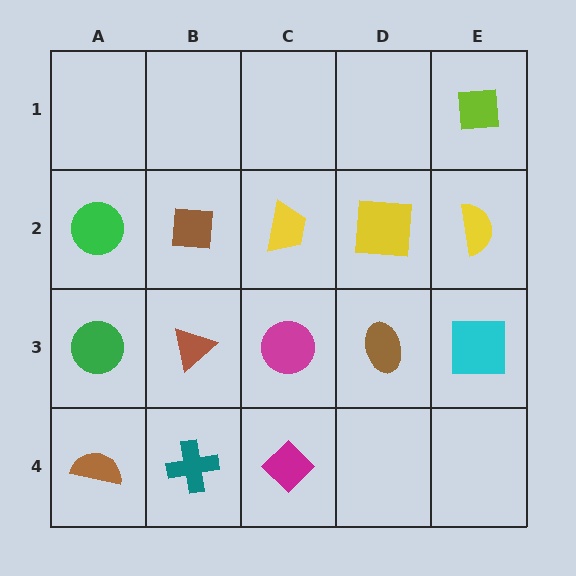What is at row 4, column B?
A teal cross.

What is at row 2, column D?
A yellow square.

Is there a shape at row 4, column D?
No, that cell is empty.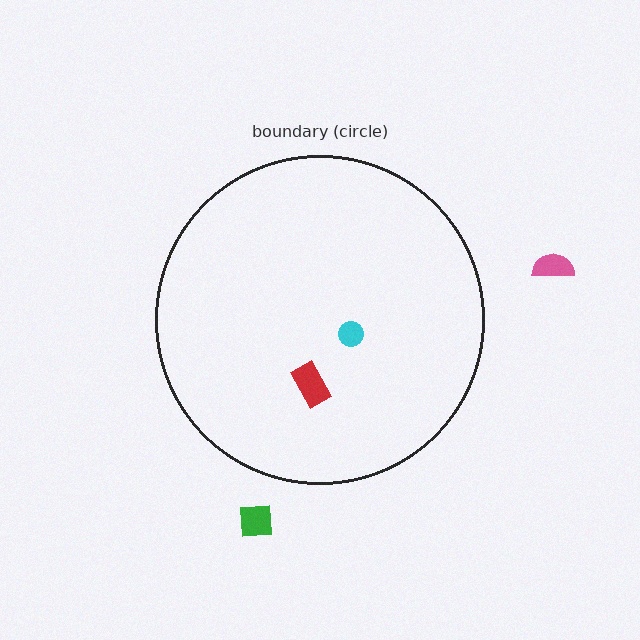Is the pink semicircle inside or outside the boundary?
Outside.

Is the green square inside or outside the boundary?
Outside.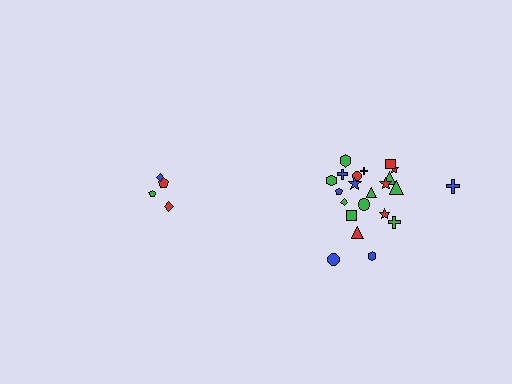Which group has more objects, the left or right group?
The right group.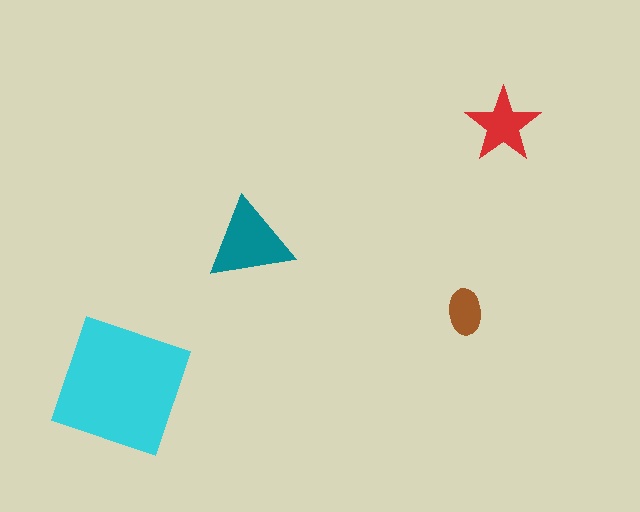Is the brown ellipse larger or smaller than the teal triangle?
Smaller.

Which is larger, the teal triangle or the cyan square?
The cyan square.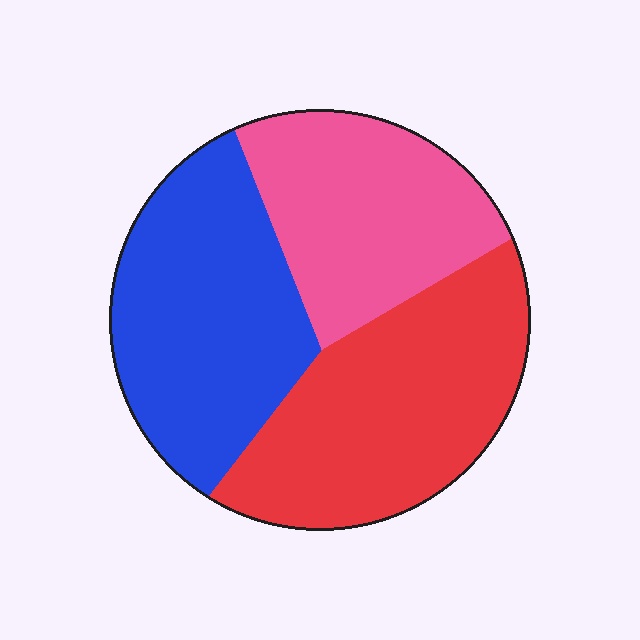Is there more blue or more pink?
Blue.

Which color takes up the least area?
Pink, at roughly 30%.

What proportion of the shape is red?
Red takes up about three eighths (3/8) of the shape.